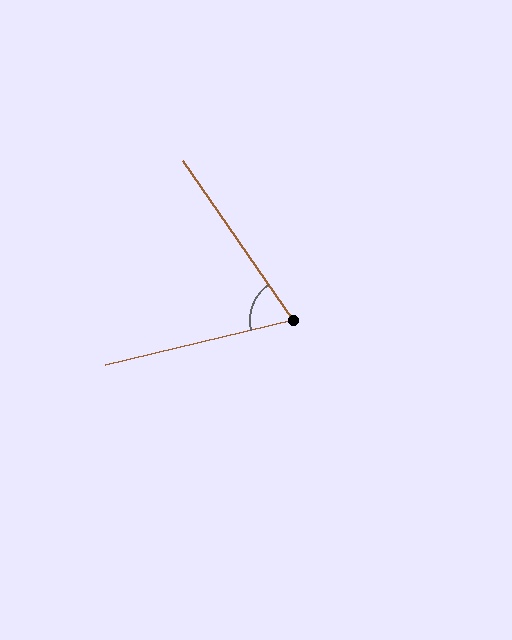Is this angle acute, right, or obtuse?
It is acute.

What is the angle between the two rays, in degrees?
Approximately 69 degrees.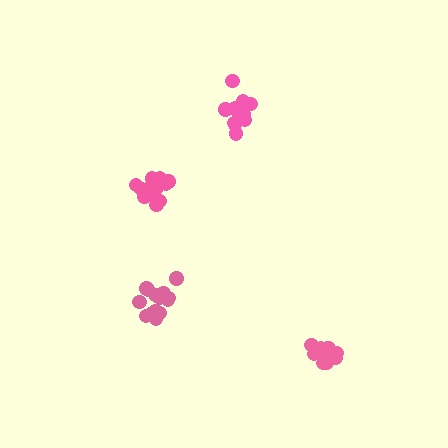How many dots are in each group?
Group 1: 14 dots, Group 2: 18 dots, Group 3: 14 dots, Group 4: 18 dots (64 total).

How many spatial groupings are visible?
There are 4 spatial groupings.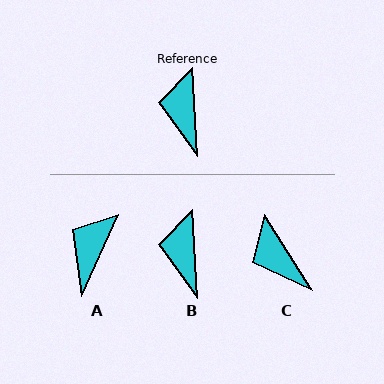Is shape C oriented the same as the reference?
No, it is off by about 29 degrees.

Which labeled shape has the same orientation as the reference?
B.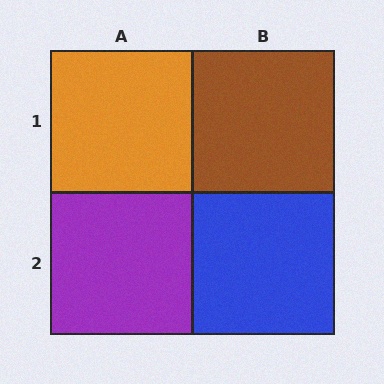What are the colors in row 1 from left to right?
Orange, brown.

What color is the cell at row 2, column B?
Blue.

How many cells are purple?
1 cell is purple.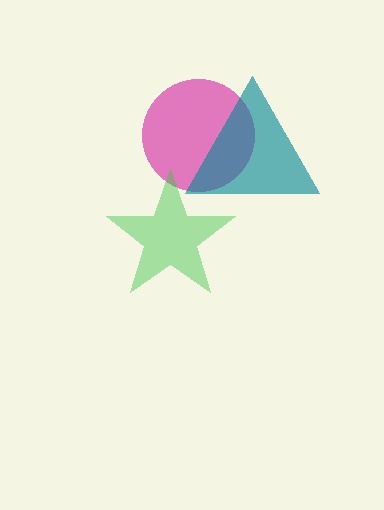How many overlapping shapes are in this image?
There are 3 overlapping shapes in the image.